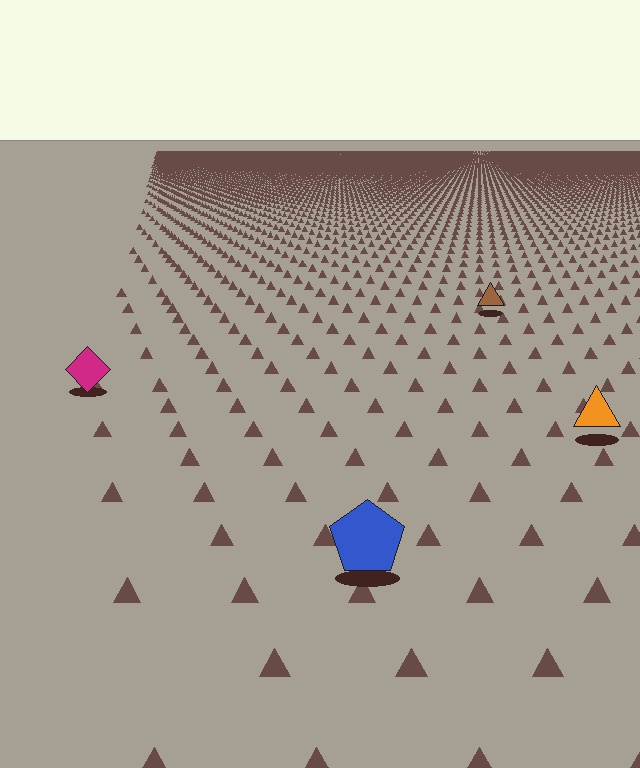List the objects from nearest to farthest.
From nearest to farthest: the blue pentagon, the orange triangle, the magenta diamond, the brown triangle.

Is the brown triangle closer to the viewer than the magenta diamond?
No. The magenta diamond is closer — you can tell from the texture gradient: the ground texture is coarser near it.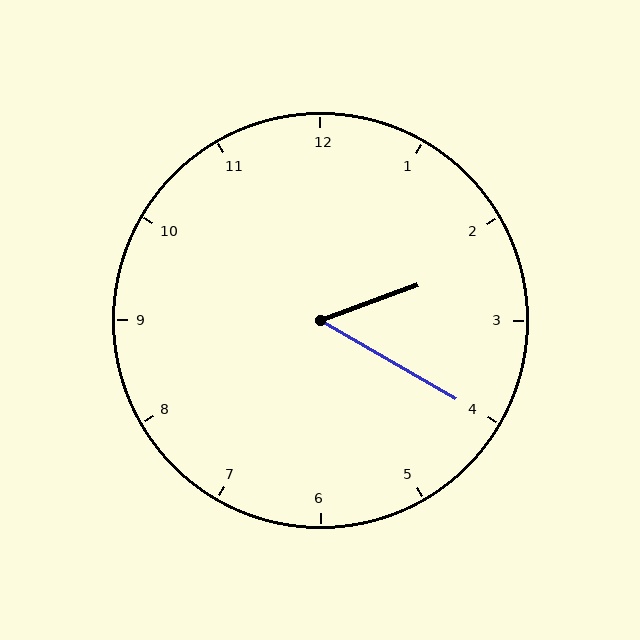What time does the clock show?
2:20.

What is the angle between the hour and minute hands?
Approximately 50 degrees.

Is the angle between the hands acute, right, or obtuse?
It is acute.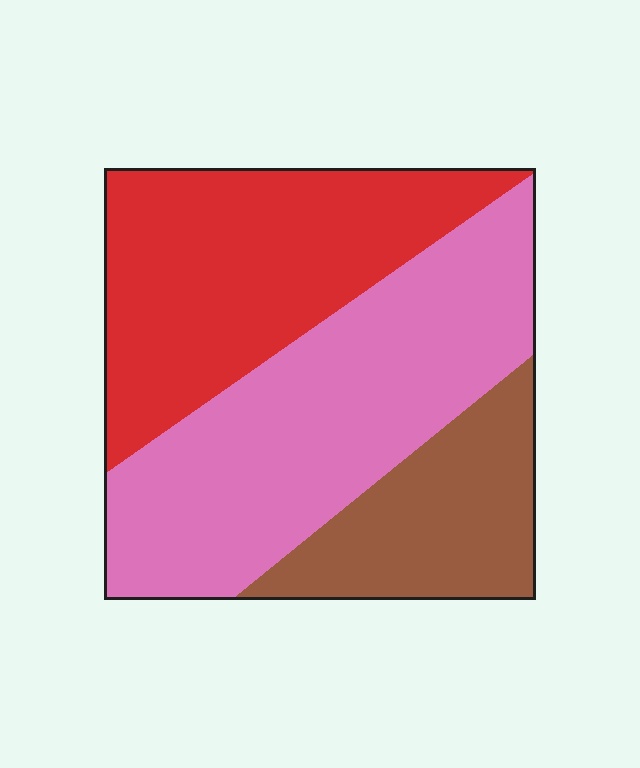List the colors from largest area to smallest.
From largest to smallest: pink, red, brown.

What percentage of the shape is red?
Red covers 36% of the shape.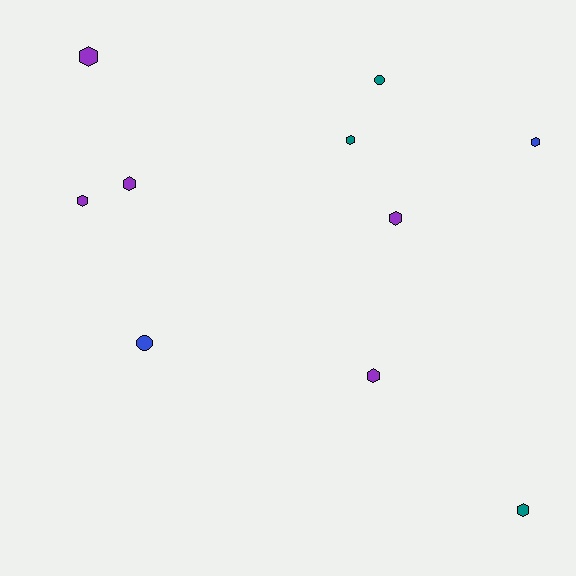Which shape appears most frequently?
Hexagon, with 8 objects.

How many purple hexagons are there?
There are 5 purple hexagons.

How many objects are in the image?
There are 10 objects.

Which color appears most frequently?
Purple, with 5 objects.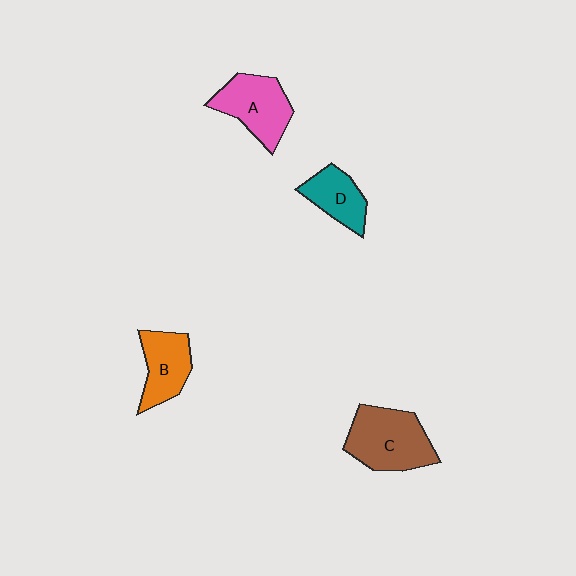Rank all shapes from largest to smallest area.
From largest to smallest: C (brown), A (pink), B (orange), D (teal).